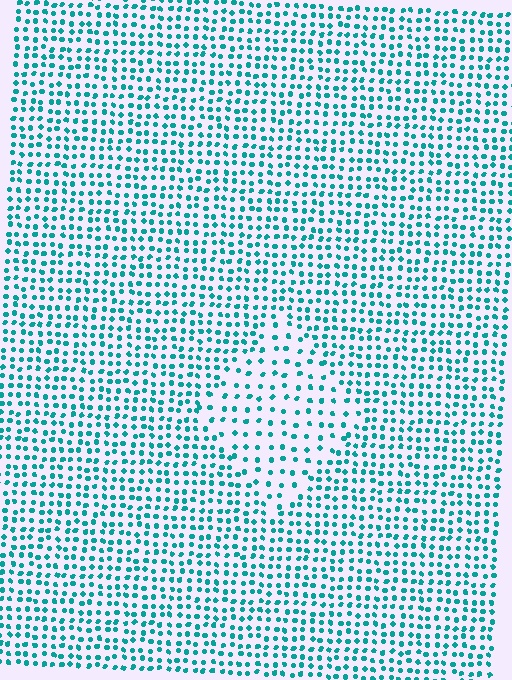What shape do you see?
I see a diamond.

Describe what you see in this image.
The image contains small teal elements arranged at two different densities. A diamond-shaped region is visible where the elements are less densely packed than the surrounding area.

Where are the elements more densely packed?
The elements are more densely packed outside the diamond boundary.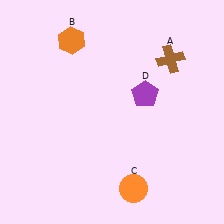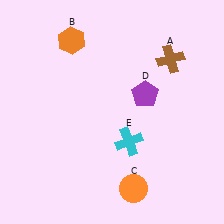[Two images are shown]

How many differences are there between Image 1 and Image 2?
There is 1 difference between the two images.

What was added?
A cyan cross (E) was added in Image 2.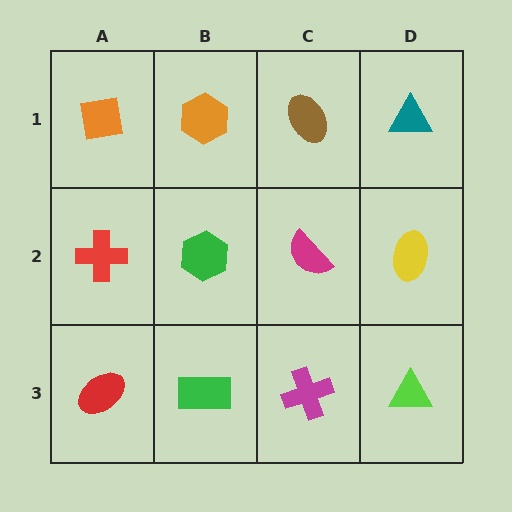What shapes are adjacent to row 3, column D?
A yellow ellipse (row 2, column D), a magenta cross (row 3, column C).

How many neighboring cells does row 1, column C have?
3.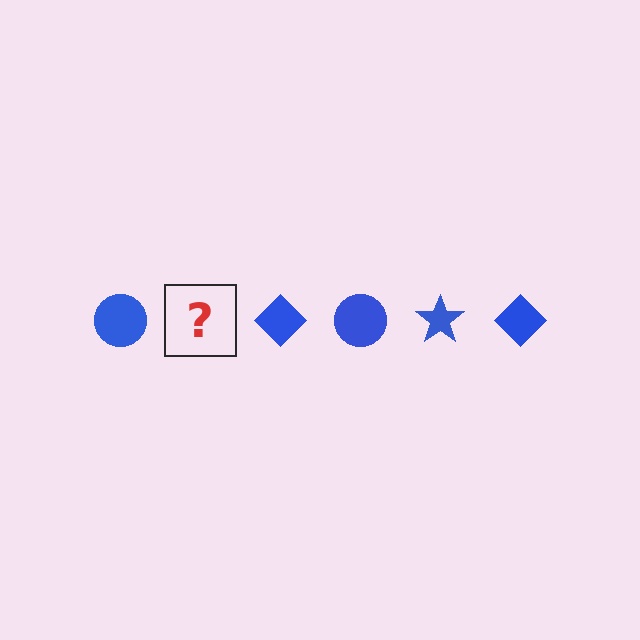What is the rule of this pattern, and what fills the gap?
The rule is that the pattern cycles through circle, star, diamond shapes in blue. The gap should be filled with a blue star.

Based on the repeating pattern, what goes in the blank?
The blank should be a blue star.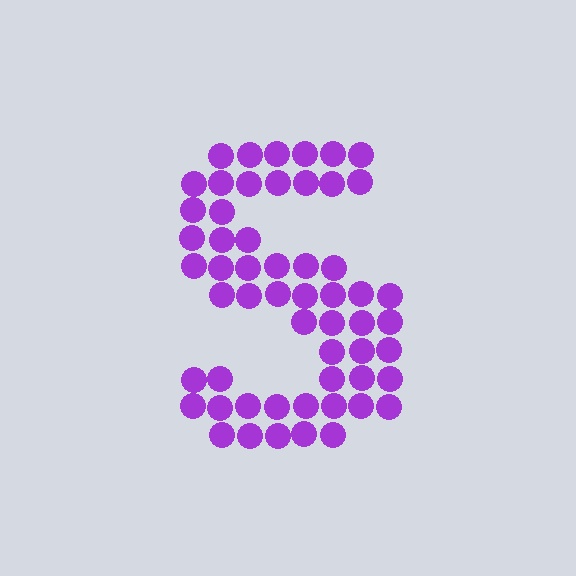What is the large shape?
The large shape is the letter S.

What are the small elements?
The small elements are circles.